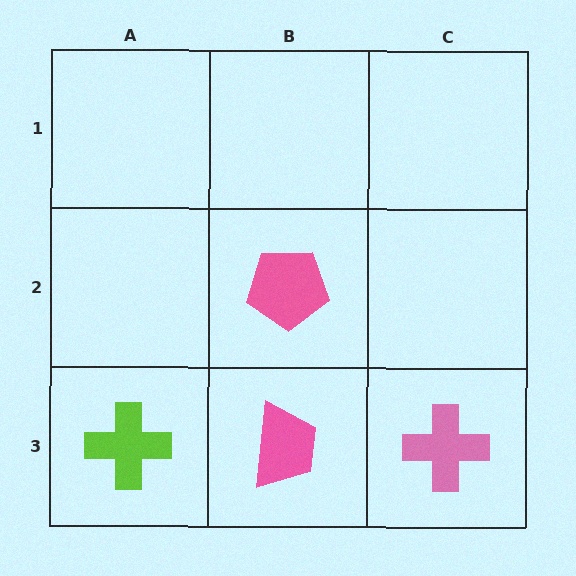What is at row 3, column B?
A pink trapezoid.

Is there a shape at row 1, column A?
No, that cell is empty.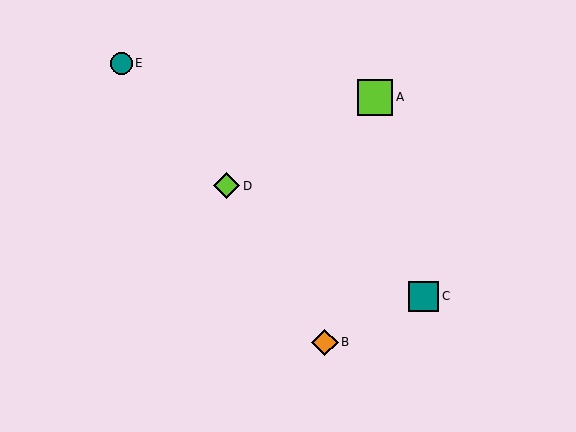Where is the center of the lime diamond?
The center of the lime diamond is at (227, 186).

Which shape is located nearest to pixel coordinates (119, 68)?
The teal circle (labeled E) at (121, 63) is nearest to that location.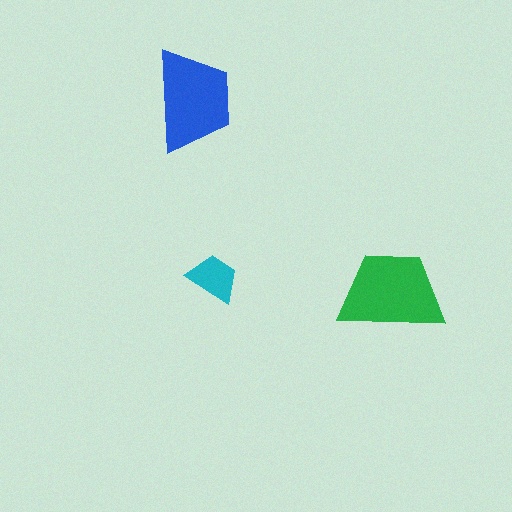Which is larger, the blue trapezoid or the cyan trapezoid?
The blue one.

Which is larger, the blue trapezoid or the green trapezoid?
The green one.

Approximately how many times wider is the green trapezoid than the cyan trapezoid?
About 2 times wider.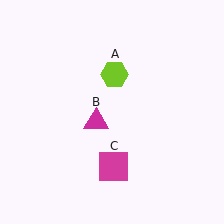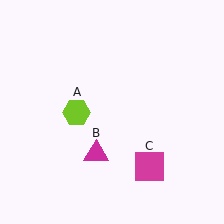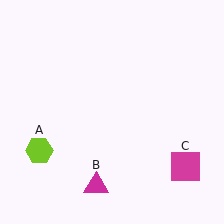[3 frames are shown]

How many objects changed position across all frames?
3 objects changed position: lime hexagon (object A), magenta triangle (object B), magenta square (object C).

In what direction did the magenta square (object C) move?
The magenta square (object C) moved right.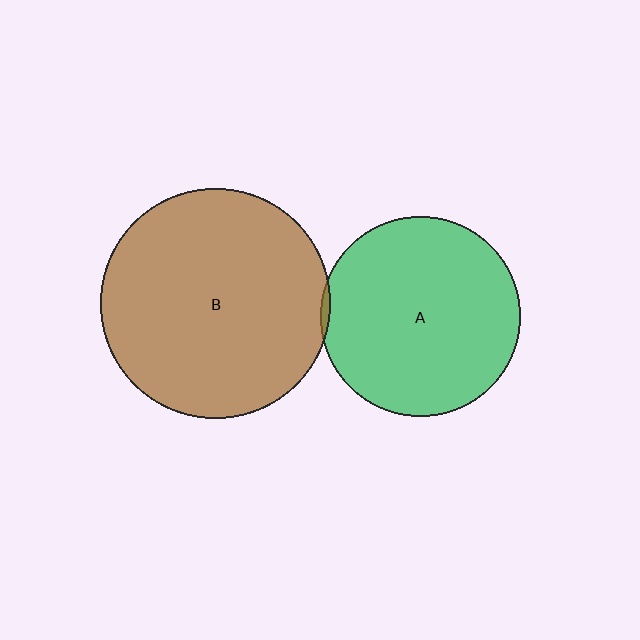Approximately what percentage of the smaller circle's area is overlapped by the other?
Approximately 5%.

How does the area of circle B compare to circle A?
Approximately 1.3 times.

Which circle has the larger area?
Circle B (brown).